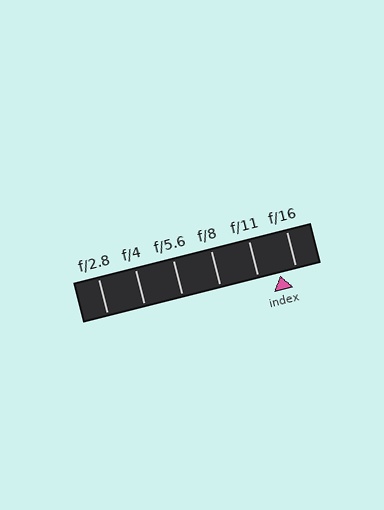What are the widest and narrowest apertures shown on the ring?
The widest aperture shown is f/2.8 and the narrowest is f/16.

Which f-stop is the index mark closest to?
The index mark is closest to f/16.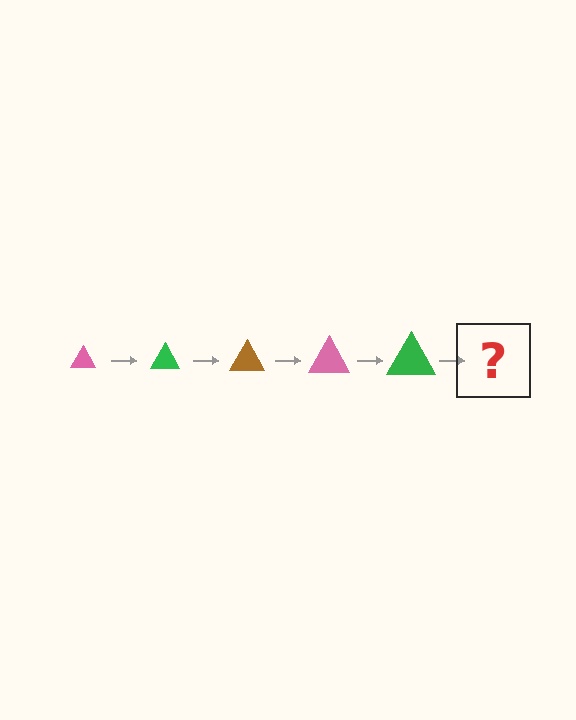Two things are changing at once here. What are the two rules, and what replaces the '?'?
The two rules are that the triangle grows larger each step and the color cycles through pink, green, and brown. The '?' should be a brown triangle, larger than the previous one.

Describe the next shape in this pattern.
It should be a brown triangle, larger than the previous one.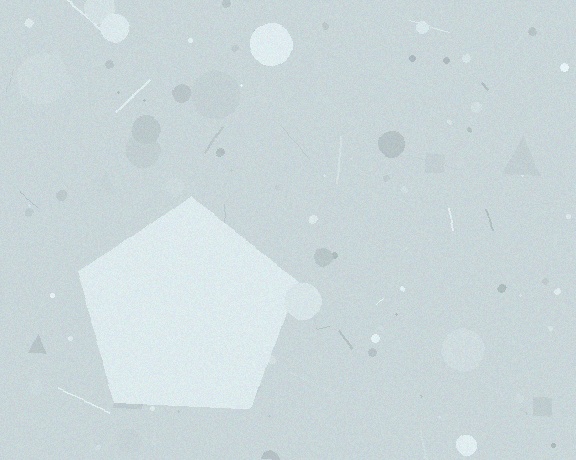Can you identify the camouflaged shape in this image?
The camouflaged shape is a pentagon.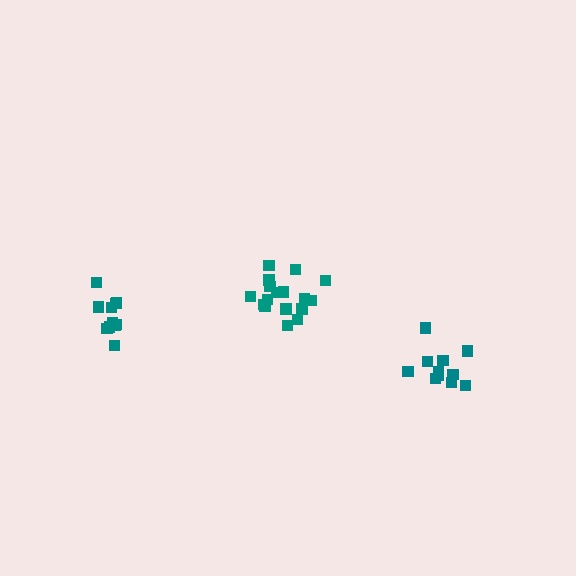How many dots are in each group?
Group 1: 11 dots, Group 2: 17 dots, Group 3: 11 dots (39 total).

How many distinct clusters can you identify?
There are 3 distinct clusters.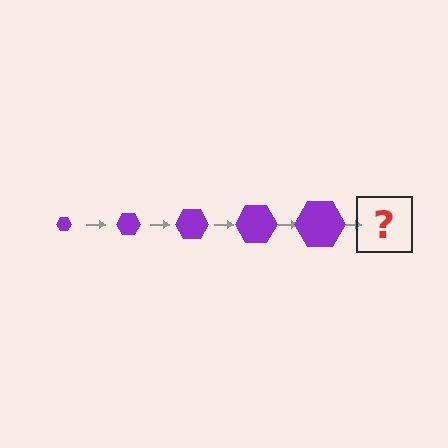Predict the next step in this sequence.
The next step is a purple hexagon, larger than the previous one.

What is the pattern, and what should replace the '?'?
The pattern is that the hexagon gets progressively larger each step. The '?' should be a purple hexagon, larger than the previous one.